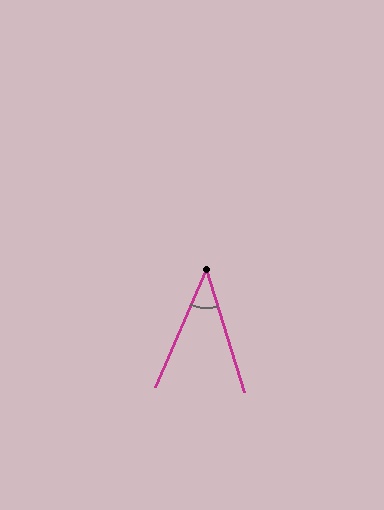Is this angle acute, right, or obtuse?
It is acute.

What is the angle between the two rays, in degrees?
Approximately 41 degrees.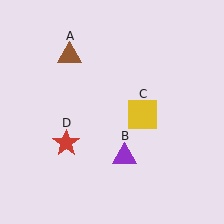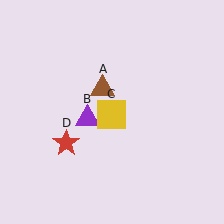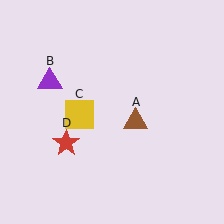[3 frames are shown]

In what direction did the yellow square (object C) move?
The yellow square (object C) moved left.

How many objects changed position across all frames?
3 objects changed position: brown triangle (object A), purple triangle (object B), yellow square (object C).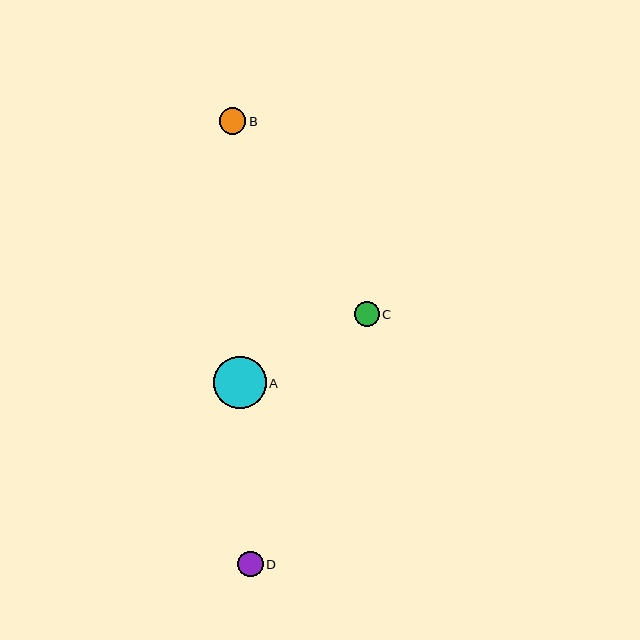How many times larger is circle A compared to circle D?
Circle A is approximately 2.1 times the size of circle D.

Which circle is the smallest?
Circle C is the smallest with a size of approximately 25 pixels.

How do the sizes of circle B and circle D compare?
Circle B and circle D are approximately the same size.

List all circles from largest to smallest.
From largest to smallest: A, B, D, C.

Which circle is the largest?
Circle A is the largest with a size of approximately 53 pixels.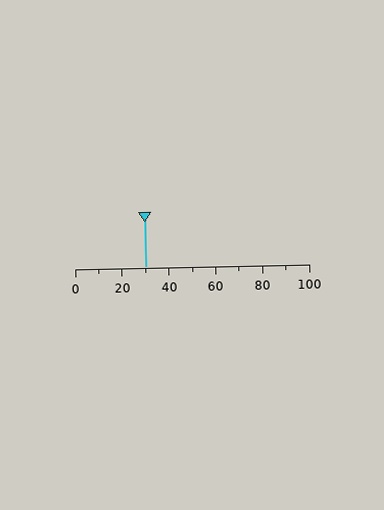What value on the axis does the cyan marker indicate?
The marker indicates approximately 30.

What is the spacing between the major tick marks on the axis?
The major ticks are spaced 20 apart.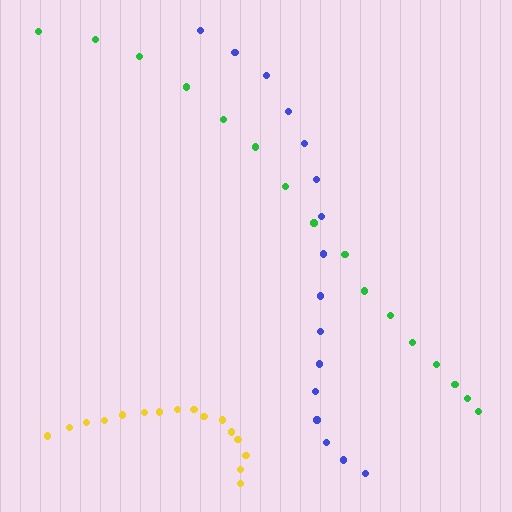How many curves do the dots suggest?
There are 3 distinct paths.